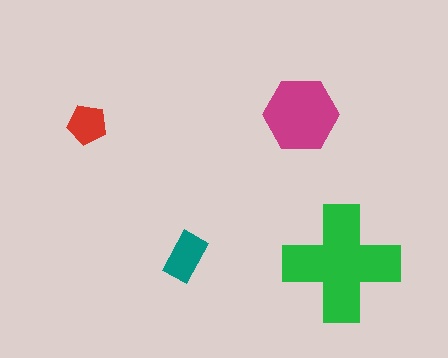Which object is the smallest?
The red pentagon.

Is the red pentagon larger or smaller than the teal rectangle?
Smaller.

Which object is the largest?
The green cross.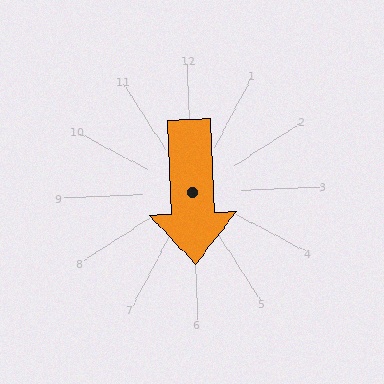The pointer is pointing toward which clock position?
Roughly 6 o'clock.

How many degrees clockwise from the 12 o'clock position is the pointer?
Approximately 180 degrees.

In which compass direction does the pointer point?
South.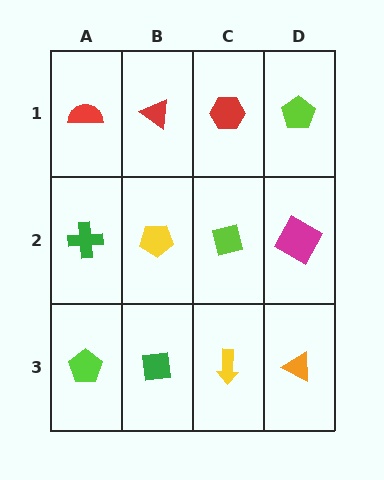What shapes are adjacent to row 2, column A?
A red semicircle (row 1, column A), a lime pentagon (row 3, column A), a yellow pentagon (row 2, column B).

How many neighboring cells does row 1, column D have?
2.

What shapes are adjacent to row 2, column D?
A lime pentagon (row 1, column D), an orange triangle (row 3, column D), a lime square (row 2, column C).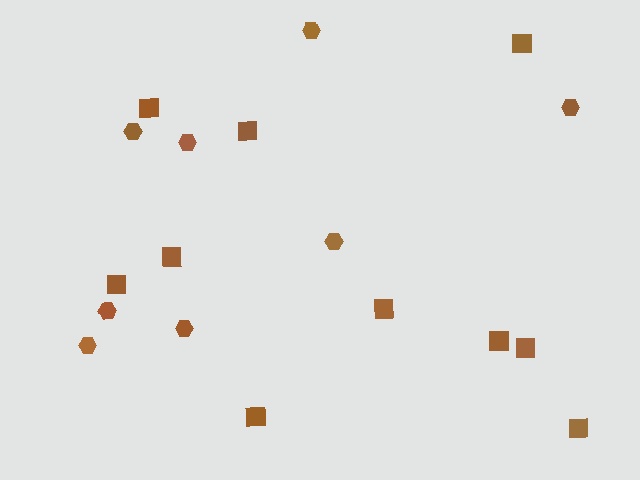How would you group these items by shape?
There are 2 groups: one group of squares (10) and one group of hexagons (8).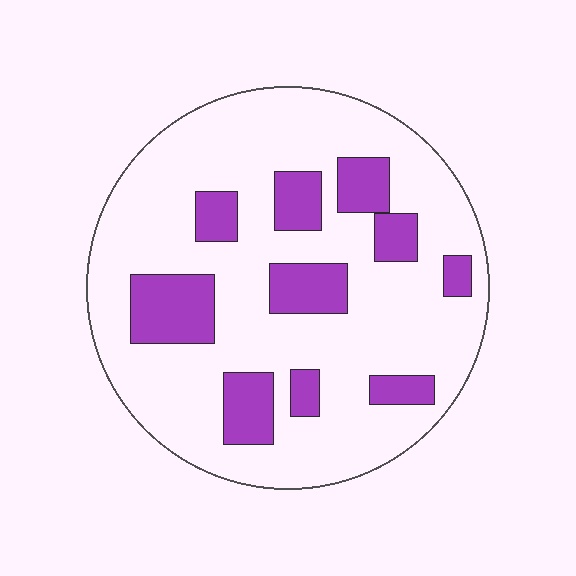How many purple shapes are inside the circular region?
10.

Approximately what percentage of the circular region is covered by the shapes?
Approximately 20%.